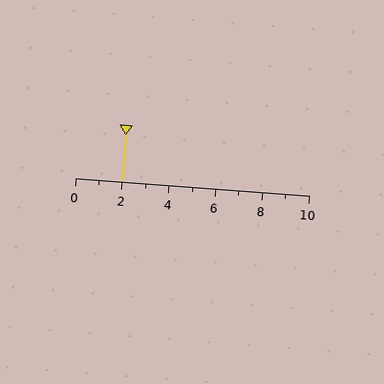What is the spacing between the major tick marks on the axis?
The major ticks are spaced 2 apart.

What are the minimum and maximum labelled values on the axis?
The axis runs from 0 to 10.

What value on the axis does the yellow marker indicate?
The marker indicates approximately 2.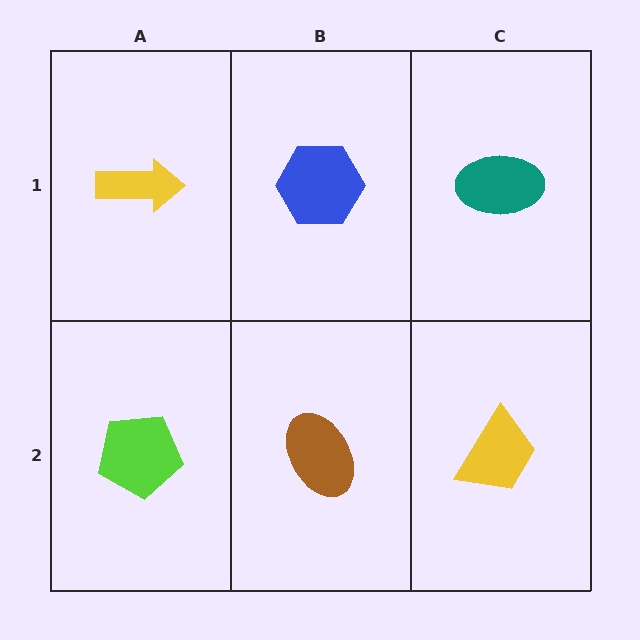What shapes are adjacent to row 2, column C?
A teal ellipse (row 1, column C), a brown ellipse (row 2, column B).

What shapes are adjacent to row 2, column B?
A blue hexagon (row 1, column B), a lime pentagon (row 2, column A), a yellow trapezoid (row 2, column C).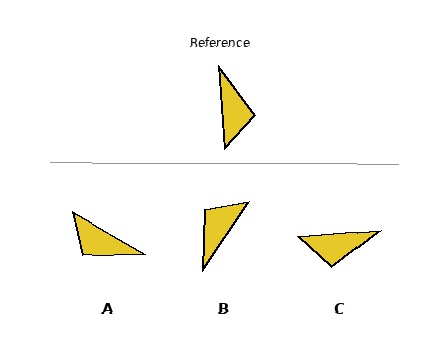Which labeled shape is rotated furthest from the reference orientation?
B, about 142 degrees away.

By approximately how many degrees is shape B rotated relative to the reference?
Approximately 142 degrees counter-clockwise.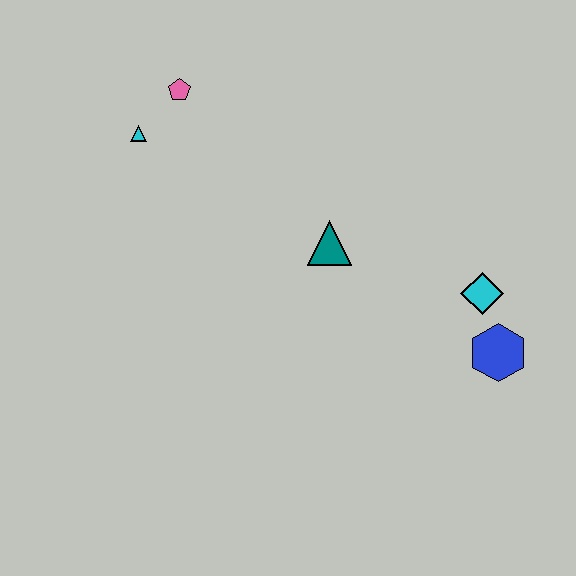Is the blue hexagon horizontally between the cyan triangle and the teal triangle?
No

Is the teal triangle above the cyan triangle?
No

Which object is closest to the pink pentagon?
The cyan triangle is closest to the pink pentagon.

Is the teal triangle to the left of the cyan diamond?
Yes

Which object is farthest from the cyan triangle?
The blue hexagon is farthest from the cyan triangle.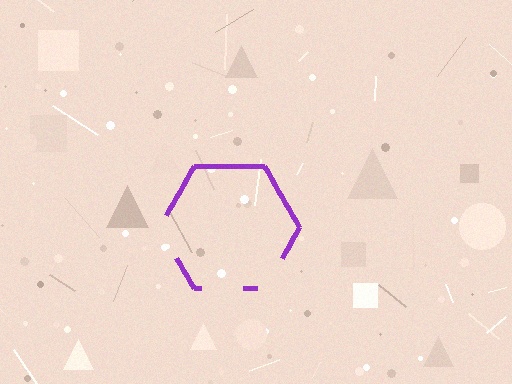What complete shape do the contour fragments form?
The contour fragments form a hexagon.